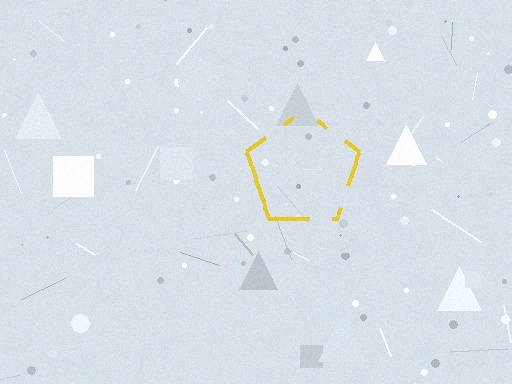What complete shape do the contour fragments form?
The contour fragments form a pentagon.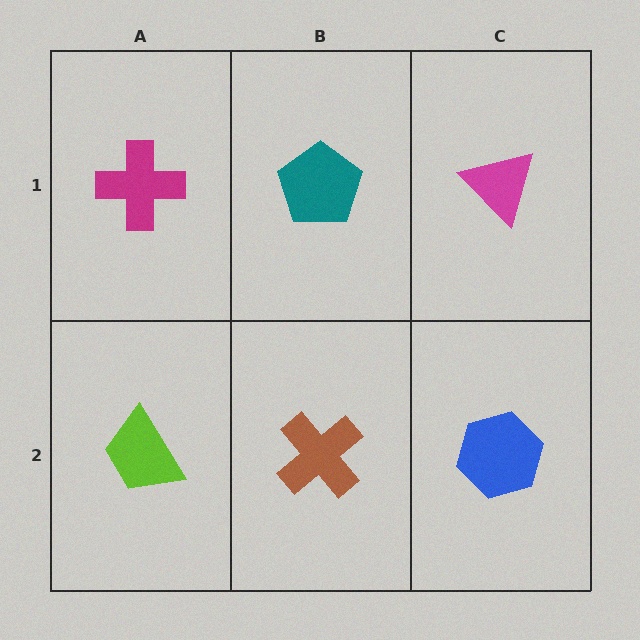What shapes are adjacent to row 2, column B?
A teal pentagon (row 1, column B), a lime trapezoid (row 2, column A), a blue hexagon (row 2, column C).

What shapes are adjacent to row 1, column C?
A blue hexagon (row 2, column C), a teal pentagon (row 1, column B).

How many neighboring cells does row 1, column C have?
2.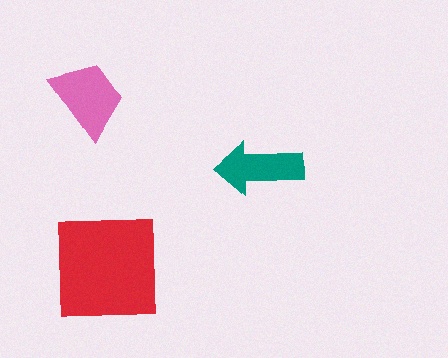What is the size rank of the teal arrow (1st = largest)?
3rd.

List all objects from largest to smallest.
The red square, the pink trapezoid, the teal arrow.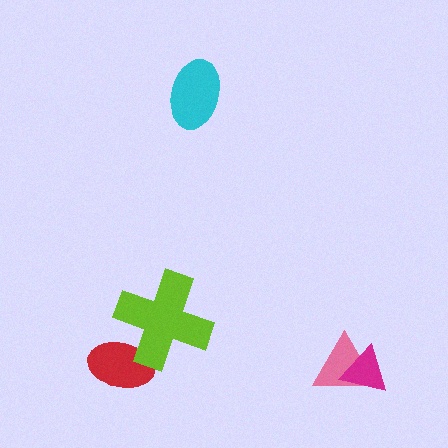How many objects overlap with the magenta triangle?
1 object overlaps with the magenta triangle.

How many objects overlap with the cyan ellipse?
0 objects overlap with the cyan ellipse.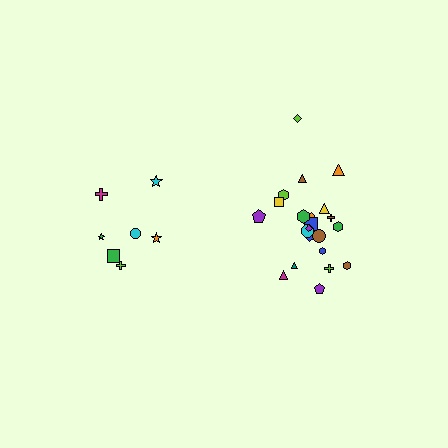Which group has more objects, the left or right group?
The right group.